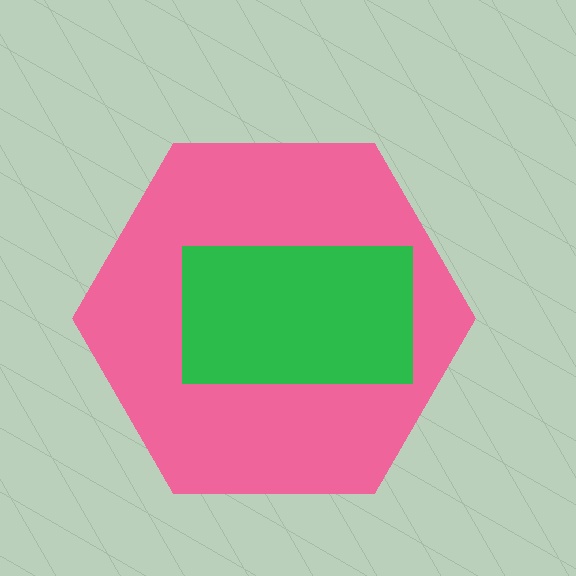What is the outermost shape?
The pink hexagon.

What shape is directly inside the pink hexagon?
The green rectangle.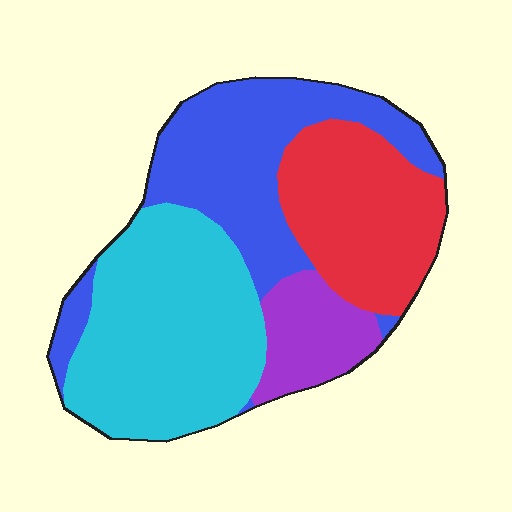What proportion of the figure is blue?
Blue takes up about one third (1/3) of the figure.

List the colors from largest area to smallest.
From largest to smallest: cyan, blue, red, purple.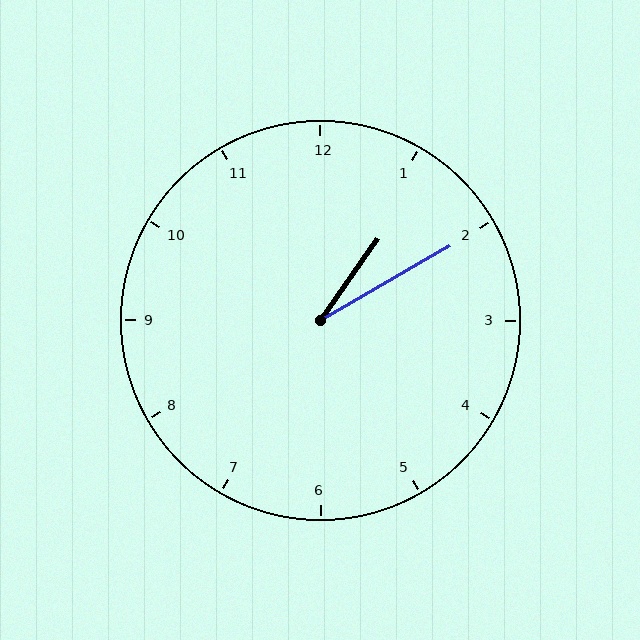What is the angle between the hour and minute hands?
Approximately 25 degrees.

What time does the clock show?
1:10.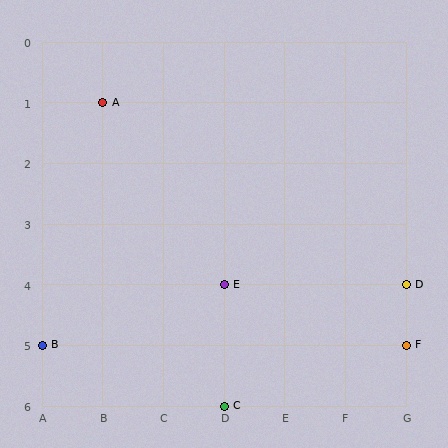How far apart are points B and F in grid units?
Points B and F are 6 columns apart.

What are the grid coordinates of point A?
Point A is at grid coordinates (B, 1).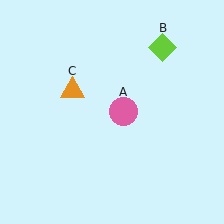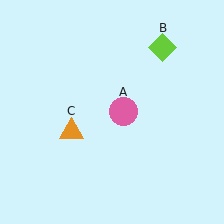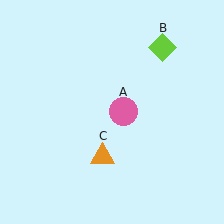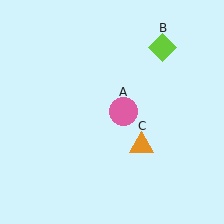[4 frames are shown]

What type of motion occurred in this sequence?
The orange triangle (object C) rotated counterclockwise around the center of the scene.